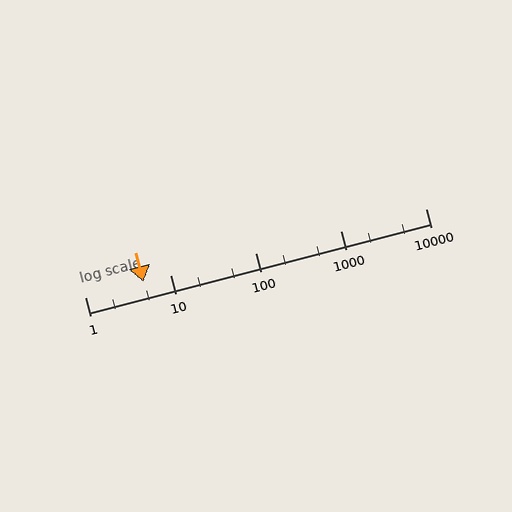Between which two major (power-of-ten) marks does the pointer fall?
The pointer is between 1 and 10.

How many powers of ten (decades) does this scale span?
The scale spans 4 decades, from 1 to 10000.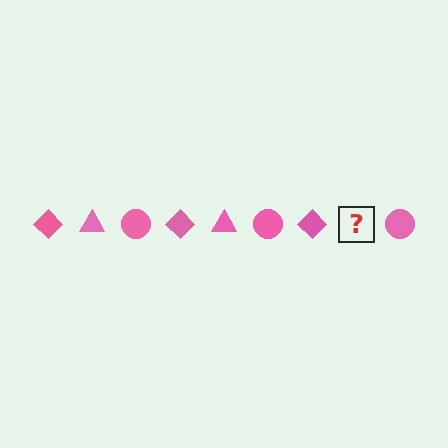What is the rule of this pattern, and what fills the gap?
The rule is that the pattern cycles through diamond, triangle, circle shapes in pink. The gap should be filled with a pink triangle.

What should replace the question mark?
The question mark should be replaced with a pink triangle.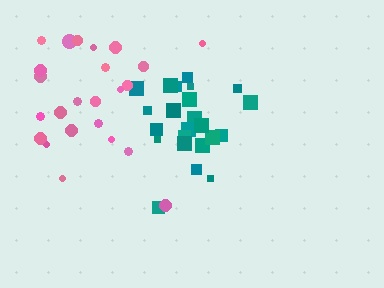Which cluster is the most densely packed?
Teal.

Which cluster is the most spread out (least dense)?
Pink.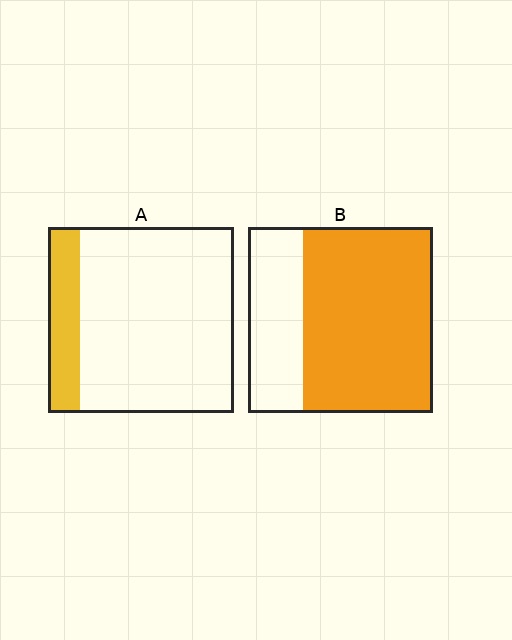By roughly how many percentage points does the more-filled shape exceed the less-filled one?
By roughly 55 percentage points (B over A).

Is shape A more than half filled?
No.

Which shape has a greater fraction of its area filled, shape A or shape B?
Shape B.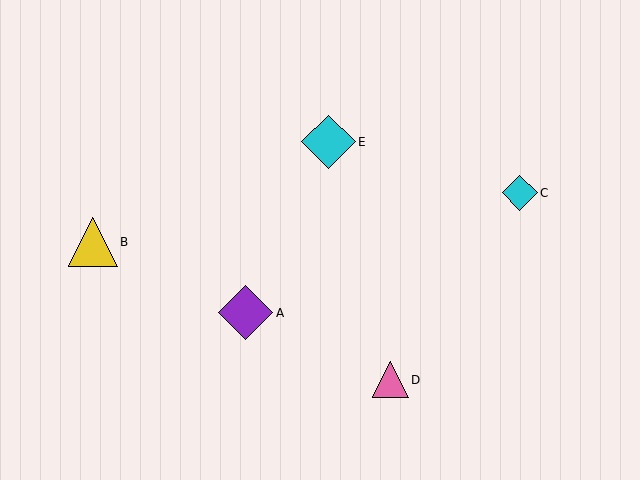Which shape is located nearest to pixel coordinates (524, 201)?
The cyan diamond (labeled C) at (520, 193) is nearest to that location.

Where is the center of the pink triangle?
The center of the pink triangle is at (390, 380).